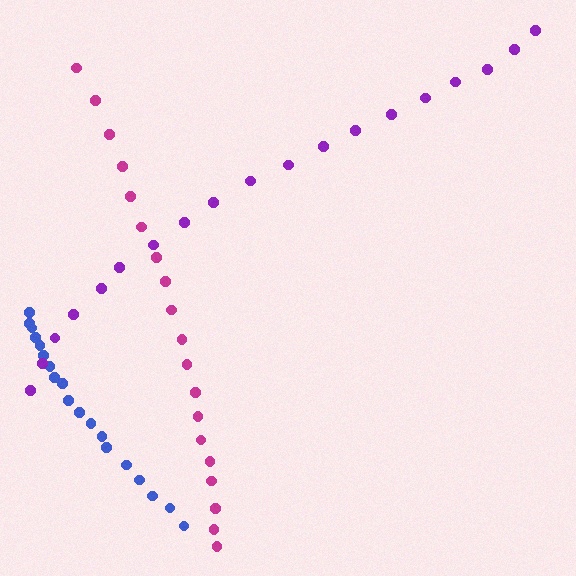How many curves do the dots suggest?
There are 3 distinct paths.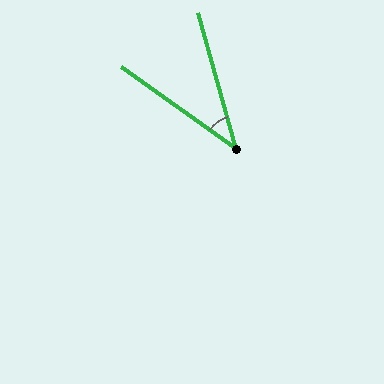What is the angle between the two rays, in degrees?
Approximately 39 degrees.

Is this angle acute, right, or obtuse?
It is acute.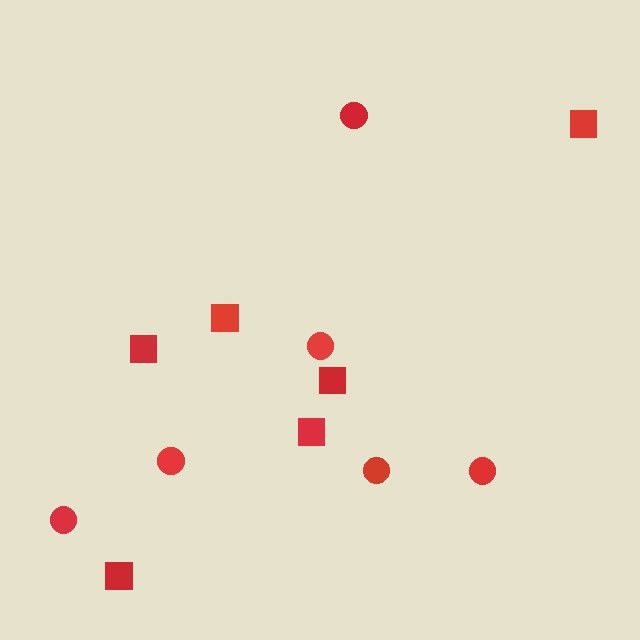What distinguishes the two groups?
There are 2 groups: one group of circles (6) and one group of squares (6).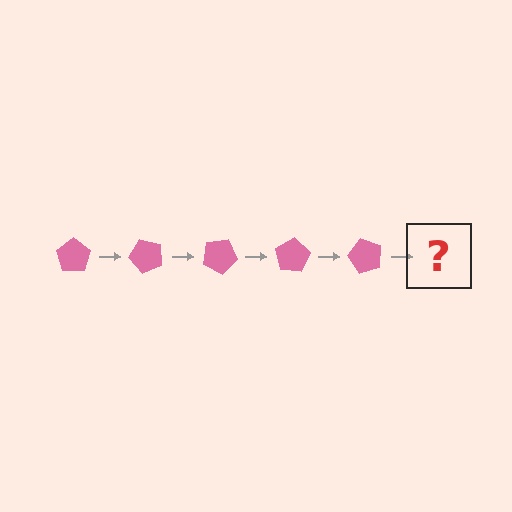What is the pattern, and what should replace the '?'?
The pattern is that the pentagon rotates 50 degrees each step. The '?' should be a pink pentagon rotated 250 degrees.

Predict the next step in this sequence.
The next step is a pink pentagon rotated 250 degrees.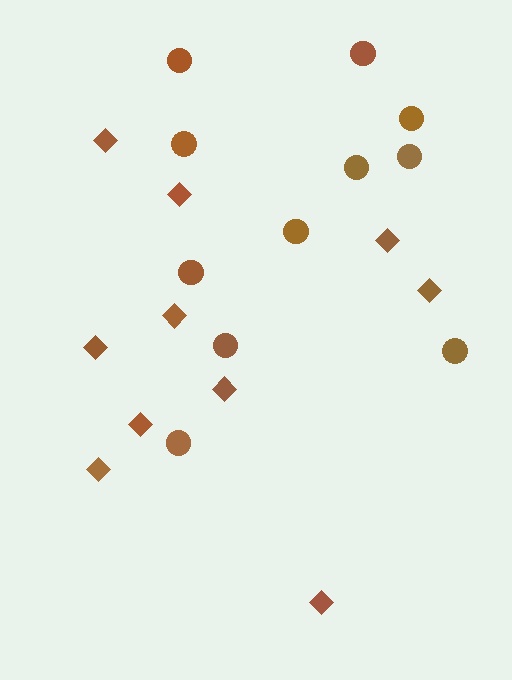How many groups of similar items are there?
There are 2 groups: one group of circles (11) and one group of diamonds (10).